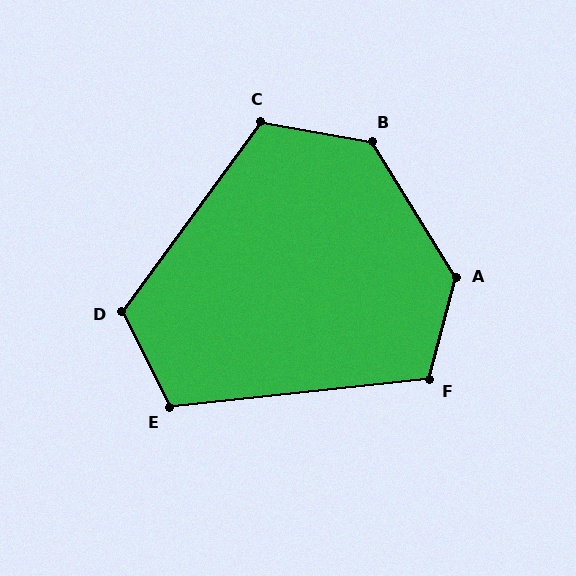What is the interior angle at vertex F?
Approximately 111 degrees (obtuse).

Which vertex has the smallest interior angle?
E, at approximately 111 degrees.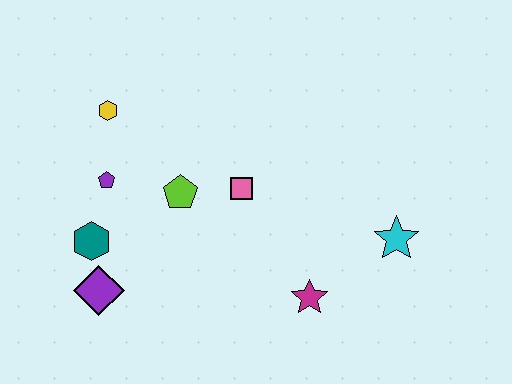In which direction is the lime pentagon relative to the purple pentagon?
The lime pentagon is to the right of the purple pentagon.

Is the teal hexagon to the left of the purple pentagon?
Yes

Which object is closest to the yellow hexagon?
The purple pentagon is closest to the yellow hexagon.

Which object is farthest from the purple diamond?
The cyan star is farthest from the purple diamond.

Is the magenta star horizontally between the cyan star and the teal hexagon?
Yes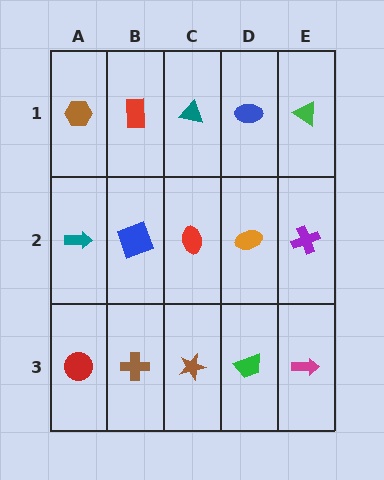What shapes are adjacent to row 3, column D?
An orange ellipse (row 2, column D), a brown star (row 3, column C), a magenta arrow (row 3, column E).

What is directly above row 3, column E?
A purple cross.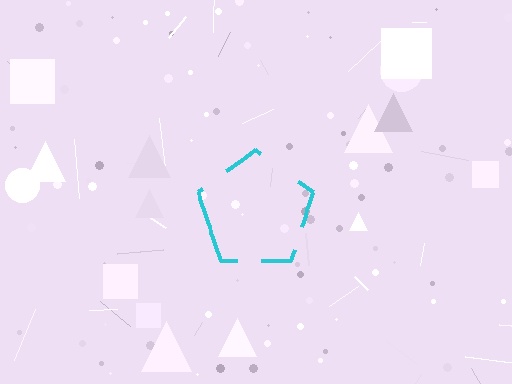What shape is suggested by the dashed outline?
The dashed outline suggests a pentagon.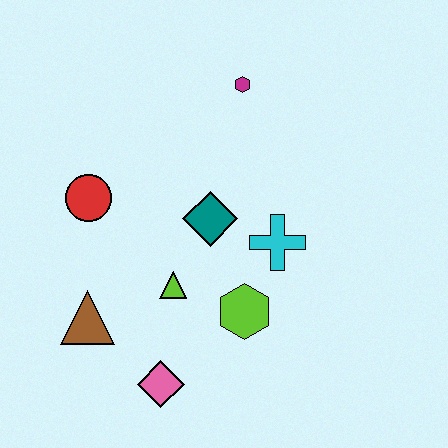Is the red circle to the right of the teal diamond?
No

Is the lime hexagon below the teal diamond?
Yes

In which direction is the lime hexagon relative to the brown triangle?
The lime hexagon is to the right of the brown triangle.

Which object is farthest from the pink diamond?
The magenta hexagon is farthest from the pink diamond.